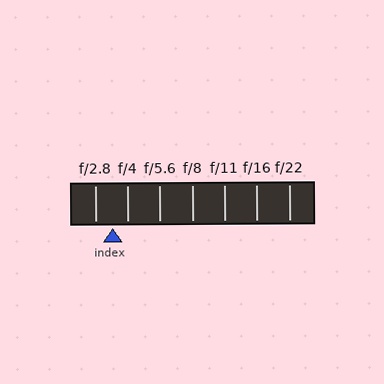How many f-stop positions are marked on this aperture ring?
There are 7 f-stop positions marked.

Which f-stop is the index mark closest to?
The index mark is closest to f/4.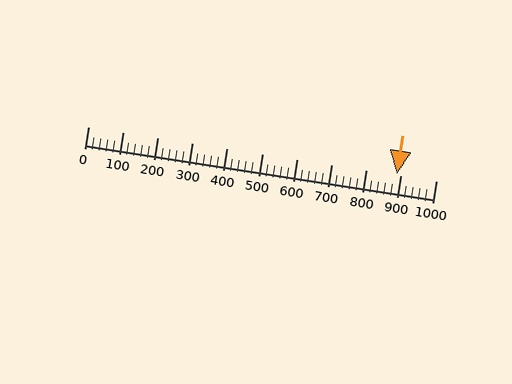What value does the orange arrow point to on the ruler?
The orange arrow points to approximately 888.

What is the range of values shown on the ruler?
The ruler shows values from 0 to 1000.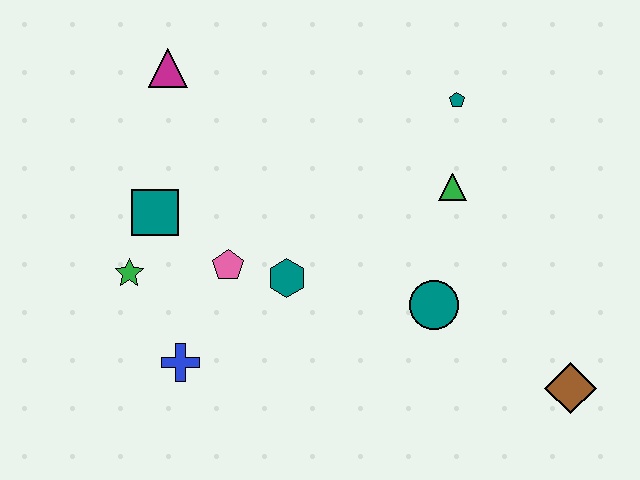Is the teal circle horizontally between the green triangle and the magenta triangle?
Yes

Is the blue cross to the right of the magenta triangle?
Yes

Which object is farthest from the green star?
The brown diamond is farthest from the green star.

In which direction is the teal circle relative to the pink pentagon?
The teal circle is to the right of the pink pentagon.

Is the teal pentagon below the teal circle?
No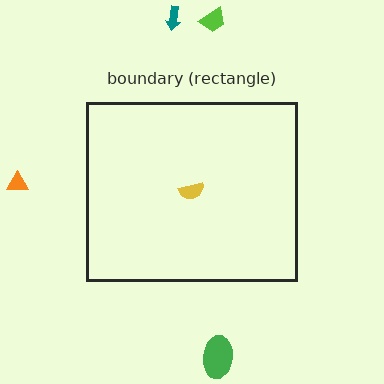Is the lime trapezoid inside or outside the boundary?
Outside.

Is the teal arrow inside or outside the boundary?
Outside.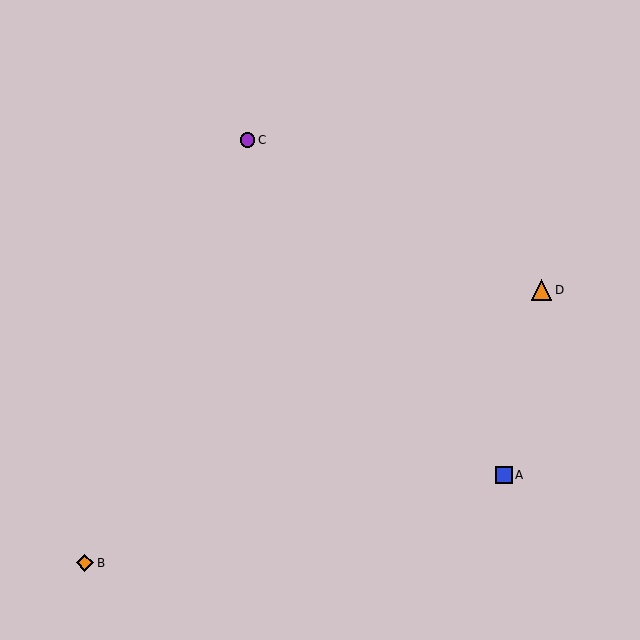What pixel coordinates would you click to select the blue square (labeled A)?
Click at (504, 475) to select the blue square A.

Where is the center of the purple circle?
The center of the purple circle is at (247, 140).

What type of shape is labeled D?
Shape D is an orange triangle.